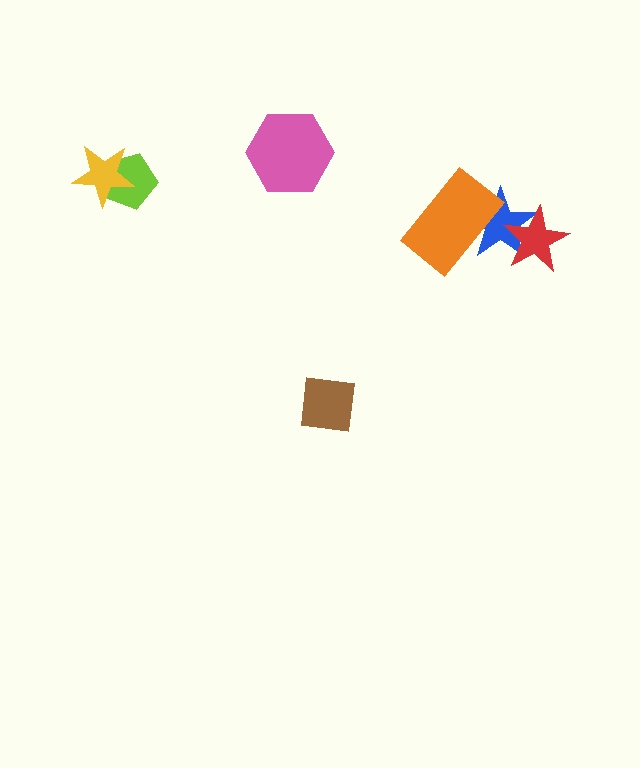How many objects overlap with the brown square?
0 objects overlap with the brown square.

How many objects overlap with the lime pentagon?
1 object overlaps with the lime pentagon.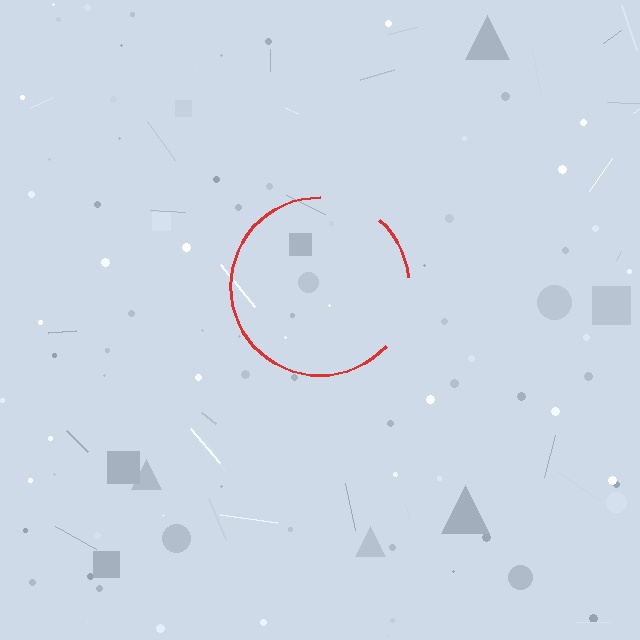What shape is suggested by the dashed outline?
The dashed outline suggests a circle.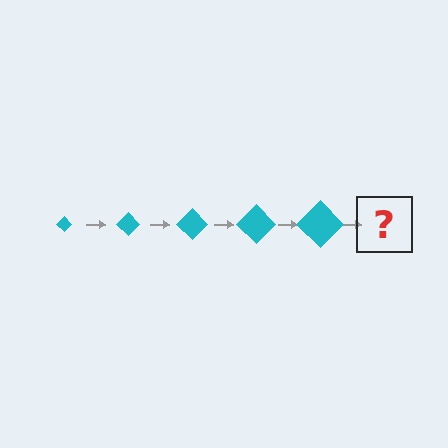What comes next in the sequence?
The next element should be a cyan diamond, larger than the previous one.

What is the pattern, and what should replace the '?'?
The pattern is that the diamond gets progressively larger each step. The '?' should be a cyan diamond, larger than the previous one.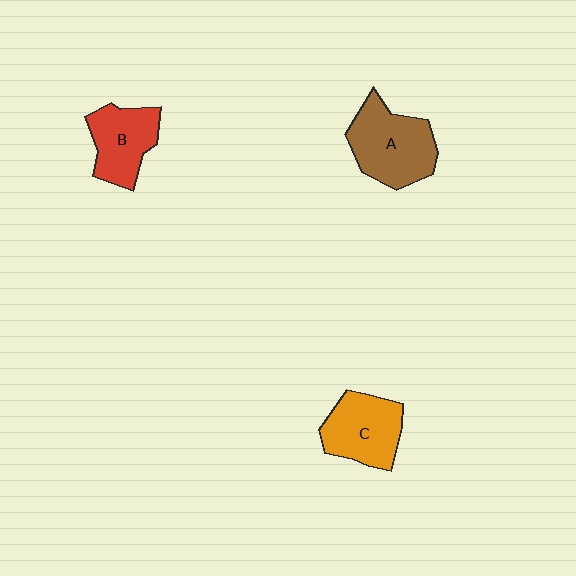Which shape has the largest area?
Shape A (brown).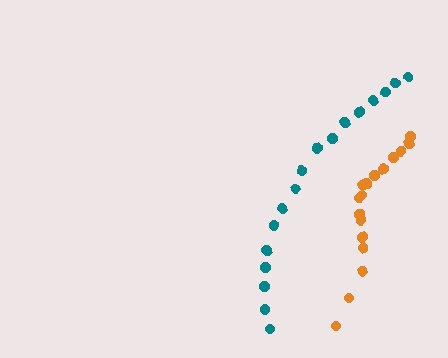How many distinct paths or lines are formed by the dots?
There are 2 distinct paths.